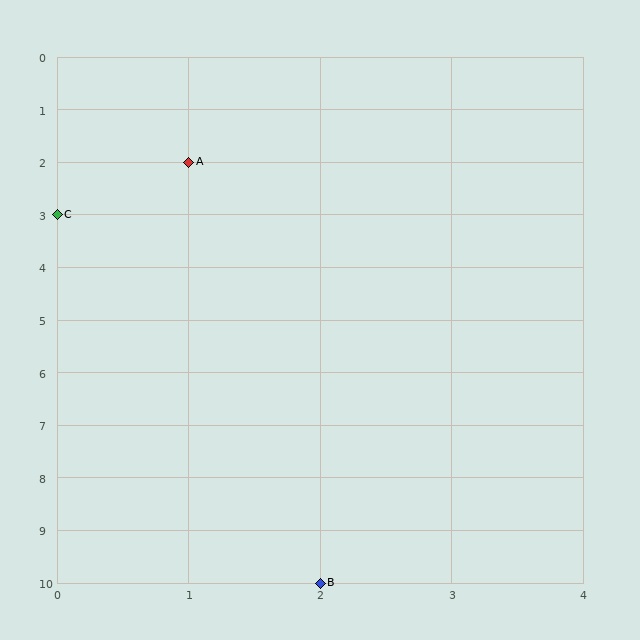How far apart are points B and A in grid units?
Points B and A are 1 column and 8 rows apart (about 8.1 grid units diagonally).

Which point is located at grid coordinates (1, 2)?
Point A is at (1, 2).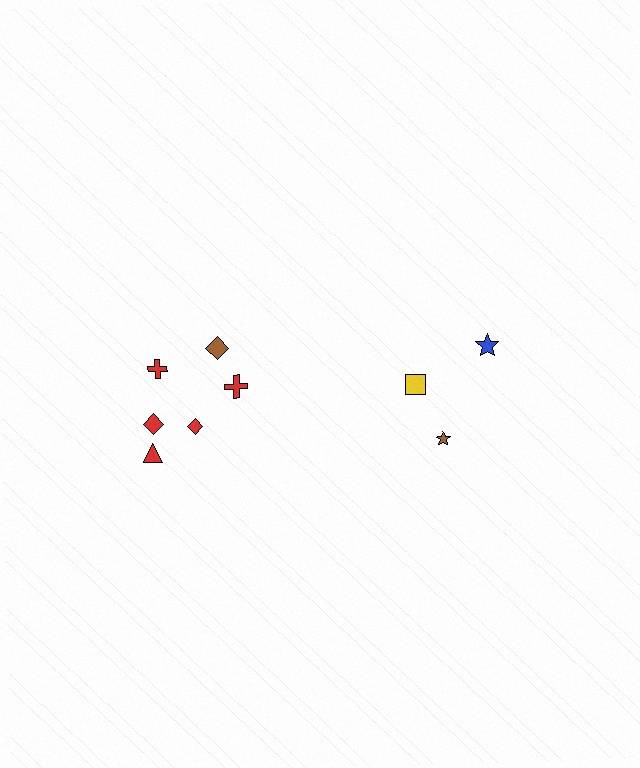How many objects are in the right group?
There are 3 objects.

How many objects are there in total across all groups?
There are 9 objects.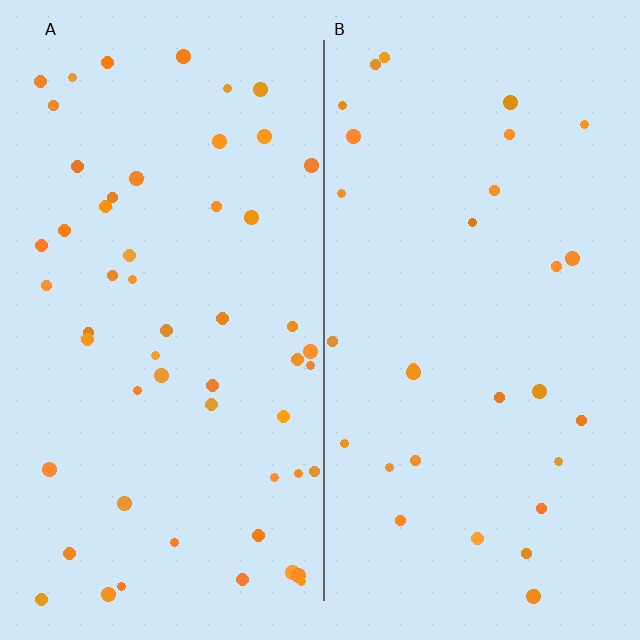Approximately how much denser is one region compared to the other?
Approximately 1.8× — region A over region B.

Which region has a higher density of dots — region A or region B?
A (the left).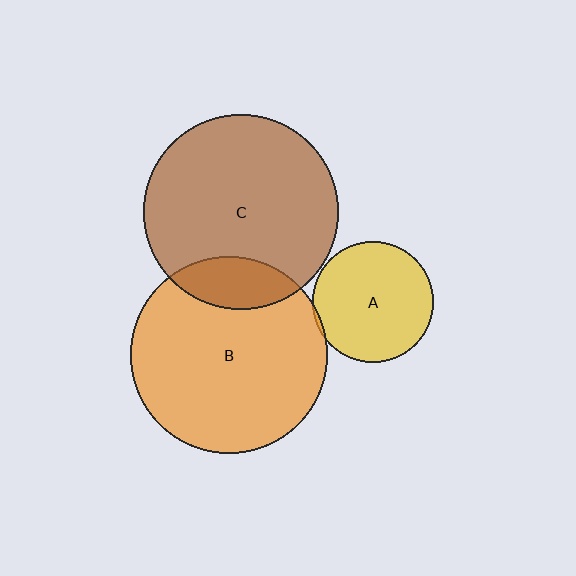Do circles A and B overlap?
Yes.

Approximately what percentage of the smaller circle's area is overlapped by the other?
Approximately 5%.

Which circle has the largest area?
Circle B (orange).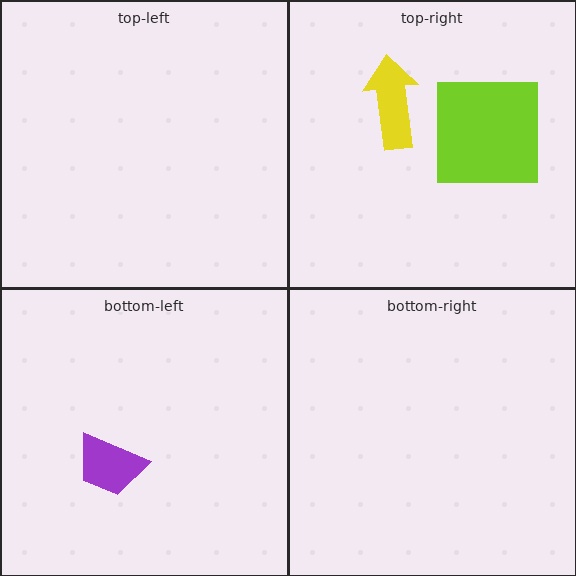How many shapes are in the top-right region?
2.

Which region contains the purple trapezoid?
The bottom-left region.